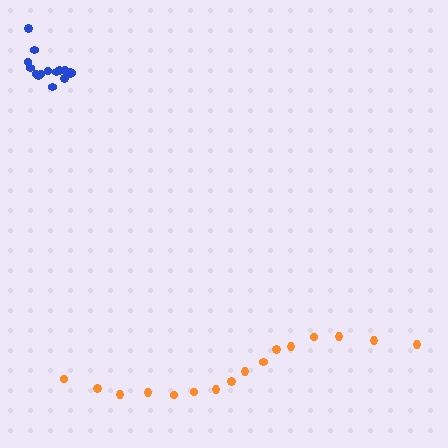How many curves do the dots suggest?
There are 2 distinct paths.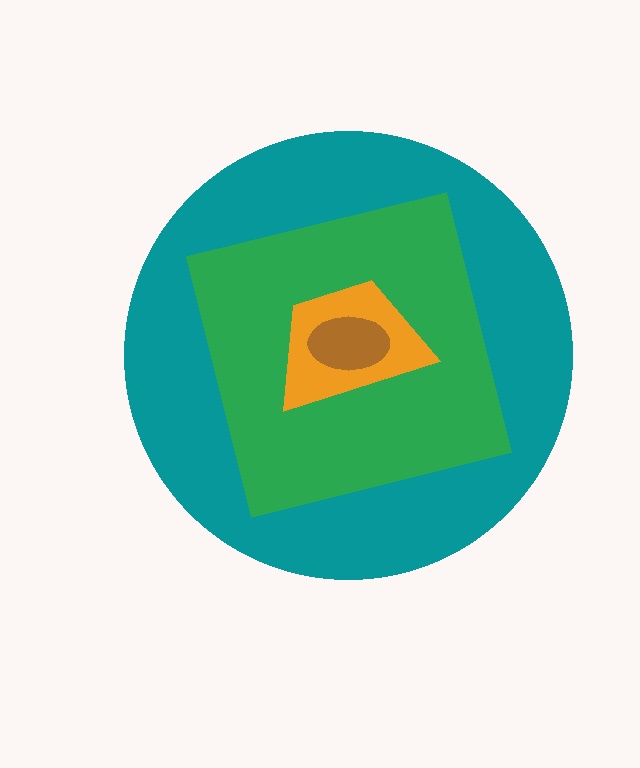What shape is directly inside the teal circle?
The green square.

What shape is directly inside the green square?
The orange trapezoid.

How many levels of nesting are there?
4.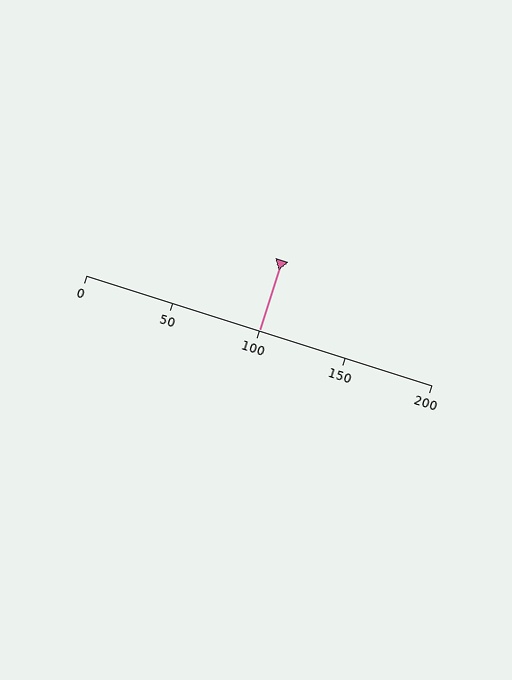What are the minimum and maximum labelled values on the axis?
The axis runs from 0 to 200.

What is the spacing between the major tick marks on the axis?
The major ticks are spaced 50 apart.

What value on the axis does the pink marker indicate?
The marker indicates approximately 100.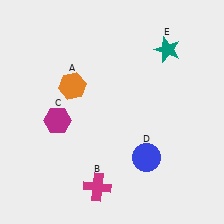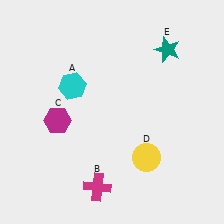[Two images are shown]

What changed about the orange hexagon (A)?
In Image 1, A is orange. In Image 2, it changed to cyan.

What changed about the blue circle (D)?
In Image 1, D is blue. In Image 2, it changed to yellow.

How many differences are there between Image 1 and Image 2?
There are 2 differences between the two images.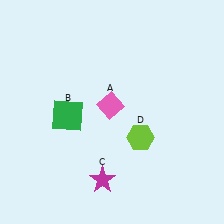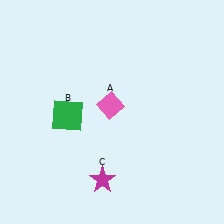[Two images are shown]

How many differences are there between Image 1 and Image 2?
There is 1 difference between the two images.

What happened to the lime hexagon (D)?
The lime hexagon (D) was removed in Image 2. It was in the bottom-right area of Image 1.